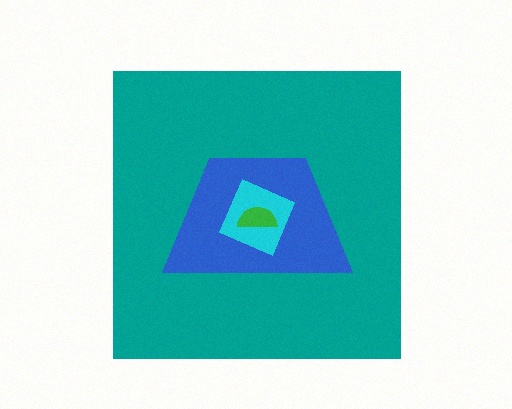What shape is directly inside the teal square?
The blue trapezoid.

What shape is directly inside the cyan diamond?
The green semicircle.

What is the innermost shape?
The green semicircle.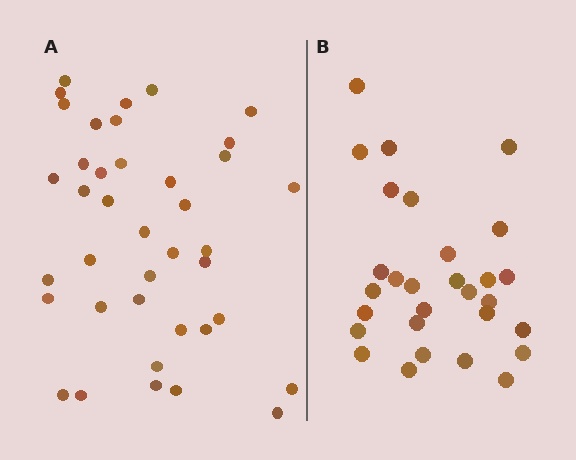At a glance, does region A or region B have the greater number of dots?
Region A (the left region) has more dots.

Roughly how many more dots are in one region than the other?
Region A has roughly 10 or so more dots than region B.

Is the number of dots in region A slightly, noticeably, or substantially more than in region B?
Region A has noticeably more, but not dramatically so. The ratio is roughly 1.3 to 1.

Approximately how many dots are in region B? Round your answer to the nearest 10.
About 30 dots. (The exact count is 29, which rounds to 30.)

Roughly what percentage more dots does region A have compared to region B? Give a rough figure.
About 35% more.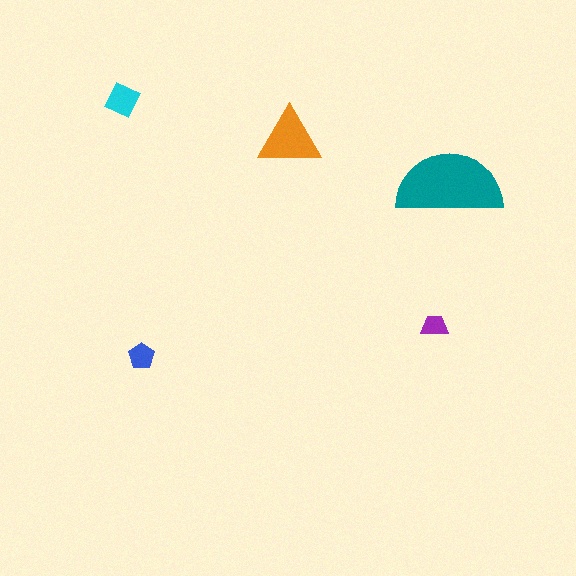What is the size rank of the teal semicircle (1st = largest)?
1st.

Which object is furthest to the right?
The teal semicircle is rightmost.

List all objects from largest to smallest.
The teal semicircle, the orange triangle, the cyan square, the blue pentagon, the purple trapezoid.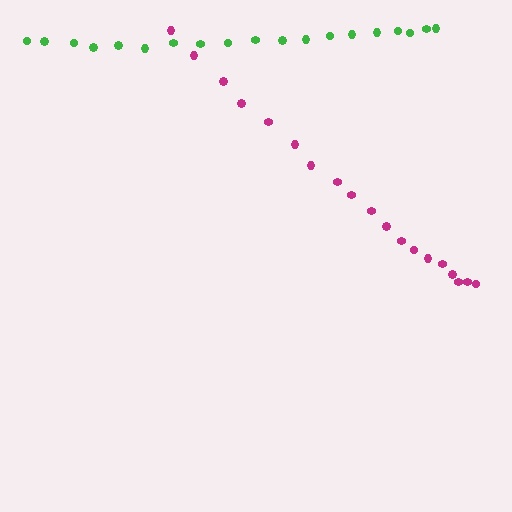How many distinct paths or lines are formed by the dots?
There are 2 distinct paths.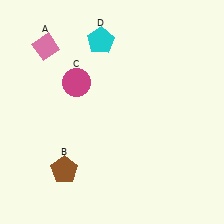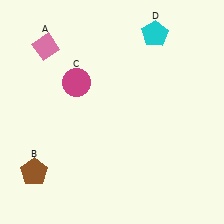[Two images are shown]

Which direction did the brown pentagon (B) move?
The brown pentagon (B) moved left.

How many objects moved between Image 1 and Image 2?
2 objects moved between the two images.